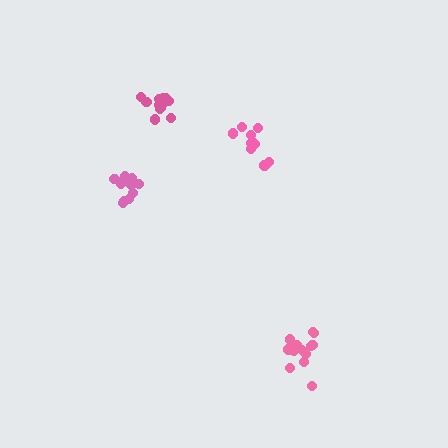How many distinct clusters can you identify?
There are 4 distinct clusters.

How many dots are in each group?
Group 1: 10 dots, Group 2: 12 dots, Group 3: 12 dots, Group 4: 13 dots (47 total).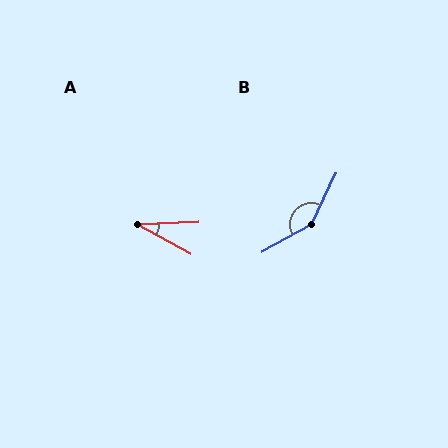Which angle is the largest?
B, at approximately 145 degrees.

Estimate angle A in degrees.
Approximately 31 degrees.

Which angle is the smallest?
A, at approximately 31 degrees.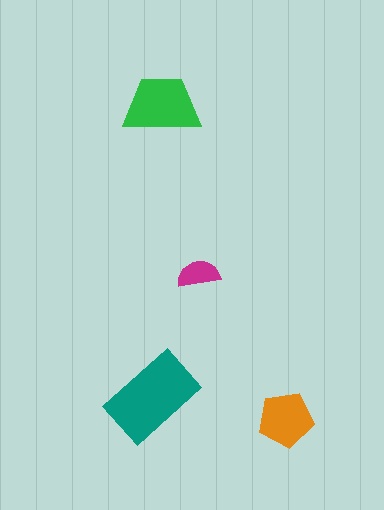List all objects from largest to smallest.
The teal rectangle, the green trapezoid, the orange pentagon, the magenta semicircle.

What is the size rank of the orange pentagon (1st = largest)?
3rd.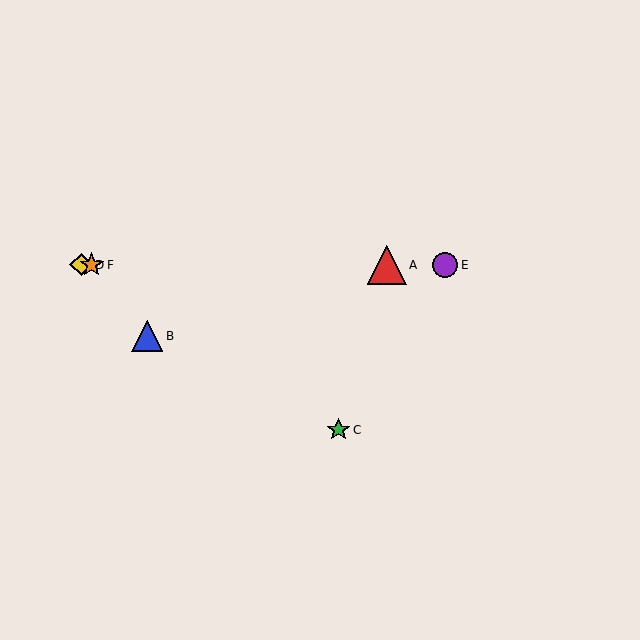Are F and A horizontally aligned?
Yes, both are at y≈265.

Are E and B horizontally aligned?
No, E is at y≈265 and B is at y≈336.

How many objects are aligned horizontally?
4 objects (A, D, E, F) are aligned horizontally.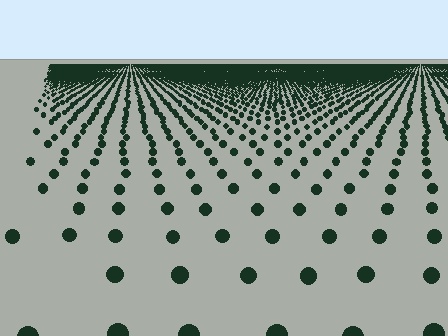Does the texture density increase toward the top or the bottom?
Density increases toward the top.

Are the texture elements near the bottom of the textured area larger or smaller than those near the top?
Larger. Near the bottom, elements are closer to the viewer and appear at a bigger on-screen size.